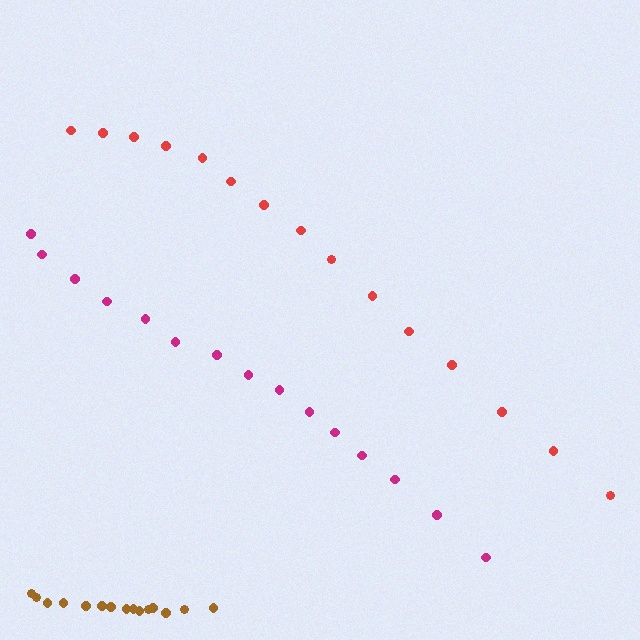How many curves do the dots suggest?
There are 3 distinct paths.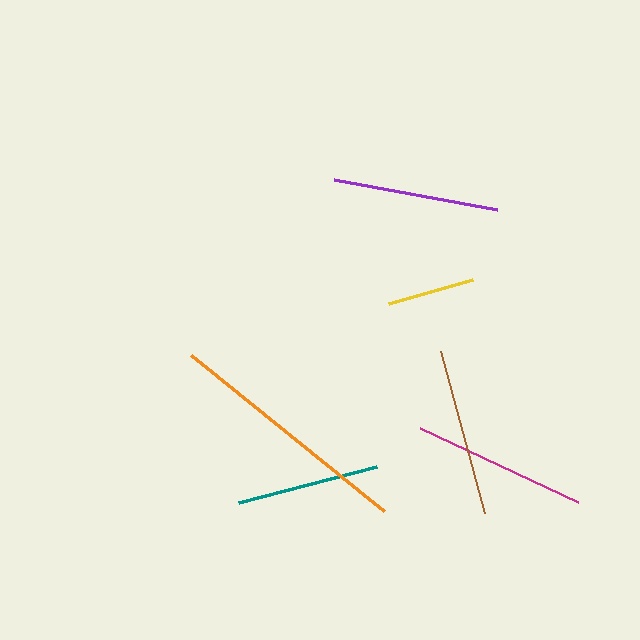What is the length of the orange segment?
The orange segment is approximately 248 pixels long.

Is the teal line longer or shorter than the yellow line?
The teal line is longer than the yellow line.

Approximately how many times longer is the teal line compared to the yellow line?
The teal line is approximately 1.6 times the length of the yellow line.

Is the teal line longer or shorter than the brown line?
The brown line is longer than the teal line.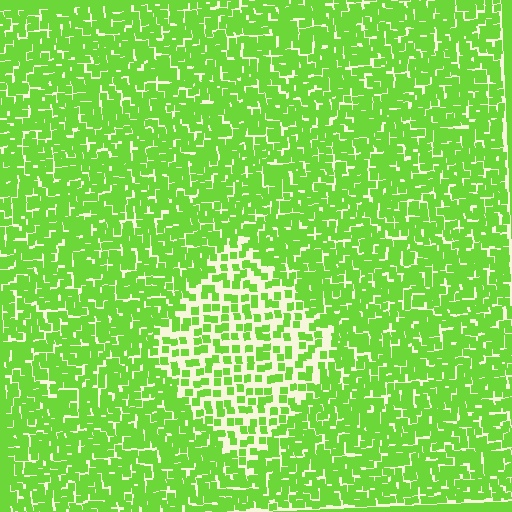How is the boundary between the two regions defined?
The boundary is defined by a change in element density (approximately 2.1x ratio). All elements are the same color, size, and shape.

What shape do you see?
I see a diamond.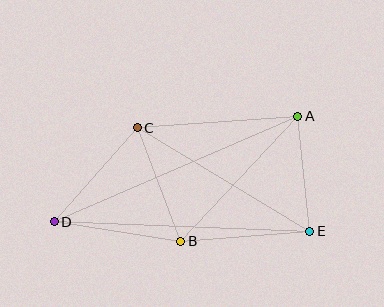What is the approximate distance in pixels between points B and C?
The distance between B and C is approximately 122 pixels.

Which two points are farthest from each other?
Points A and D are farthest from each other.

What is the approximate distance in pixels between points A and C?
The distance between A and C is approximately 161 pixels.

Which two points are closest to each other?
Points A and E are closest to each other.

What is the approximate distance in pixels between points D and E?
The distance between D and E is approximately 256 pixels.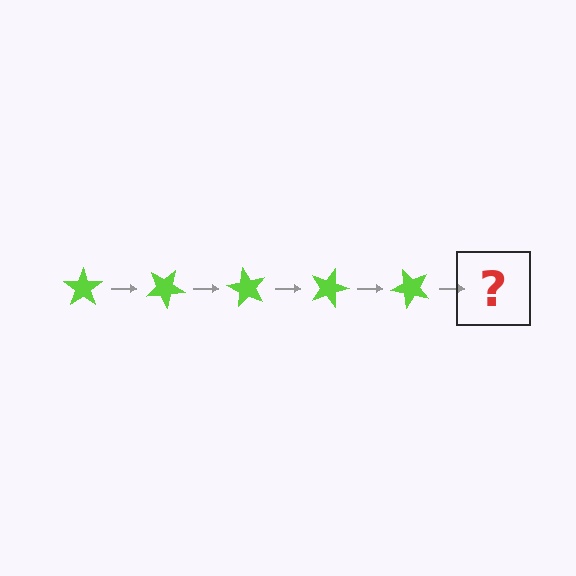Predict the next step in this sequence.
The next step is a lime star rotated 150 degrees.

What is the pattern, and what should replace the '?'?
The pattern is that the star rotates 30 degrees each step. The '?' should be a lime star rotated 150 degrees.